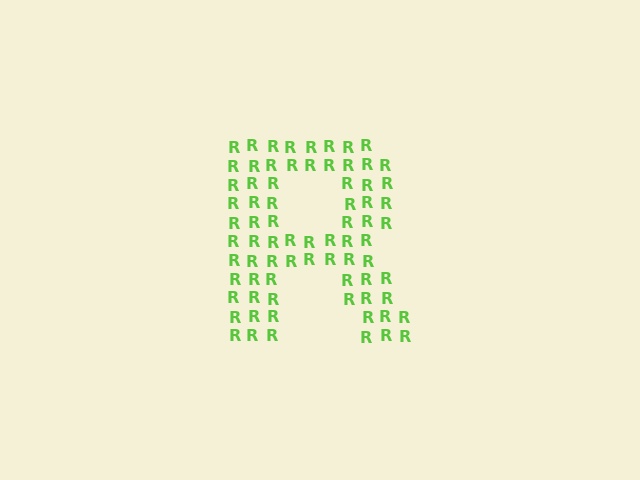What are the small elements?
The small elements are letter R's.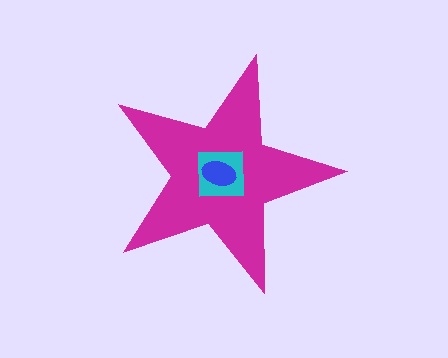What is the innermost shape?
The blue ellipse.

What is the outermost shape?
The magenta star.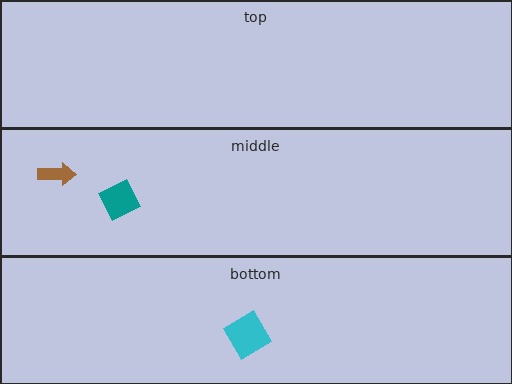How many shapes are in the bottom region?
1.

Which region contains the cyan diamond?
The bottom region.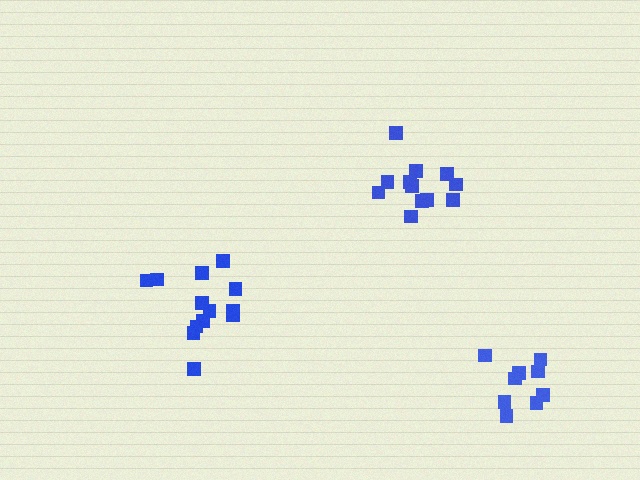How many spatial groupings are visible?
There are 3 spatial groupings.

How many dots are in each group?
Group 1: 13 dots, Group 2: 12 dots, Group 3: 9 dots (34 total).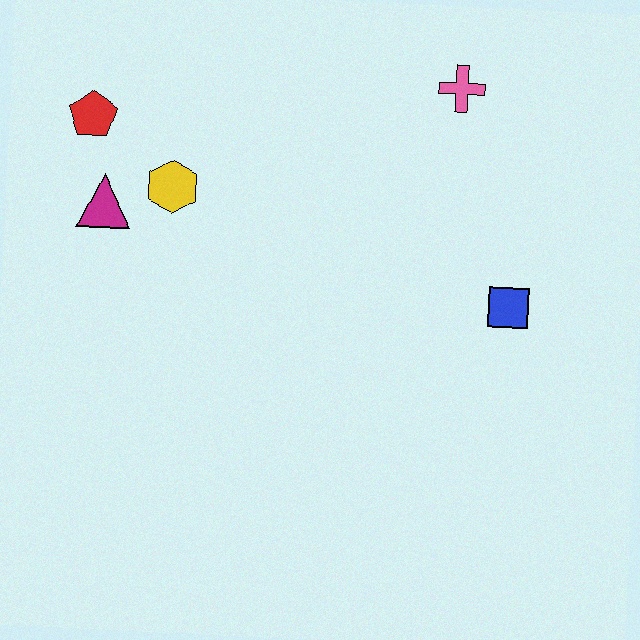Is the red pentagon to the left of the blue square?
Yes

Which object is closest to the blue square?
The pink cross is closest to the blue square.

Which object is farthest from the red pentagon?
The blue square is farthest from the red pentagon.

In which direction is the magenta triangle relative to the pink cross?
The magenta triangle is to the left of the pink cross.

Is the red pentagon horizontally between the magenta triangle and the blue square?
No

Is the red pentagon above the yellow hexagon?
Yes